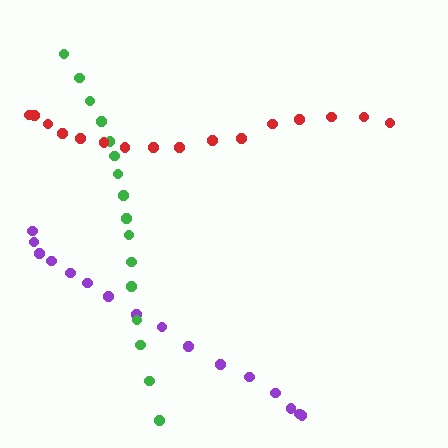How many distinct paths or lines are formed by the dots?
There are 3 distinct paths.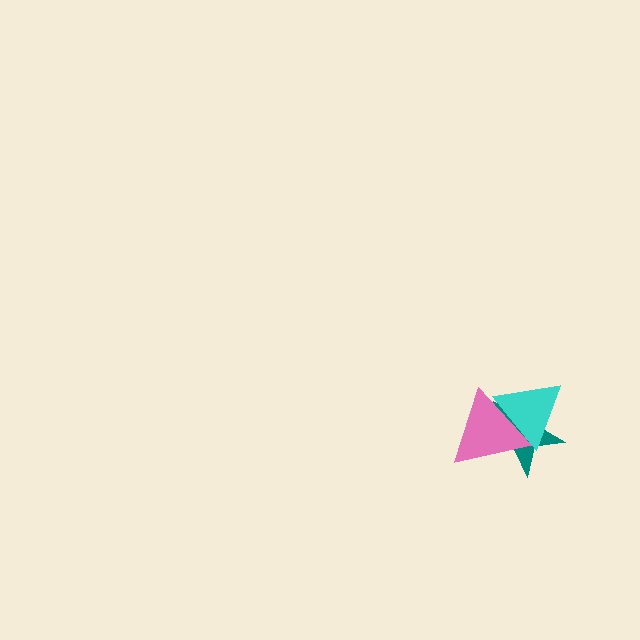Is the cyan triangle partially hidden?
Yes, it is partially covered by another shape.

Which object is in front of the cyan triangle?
The pink triangle is in front of the cyan triangle.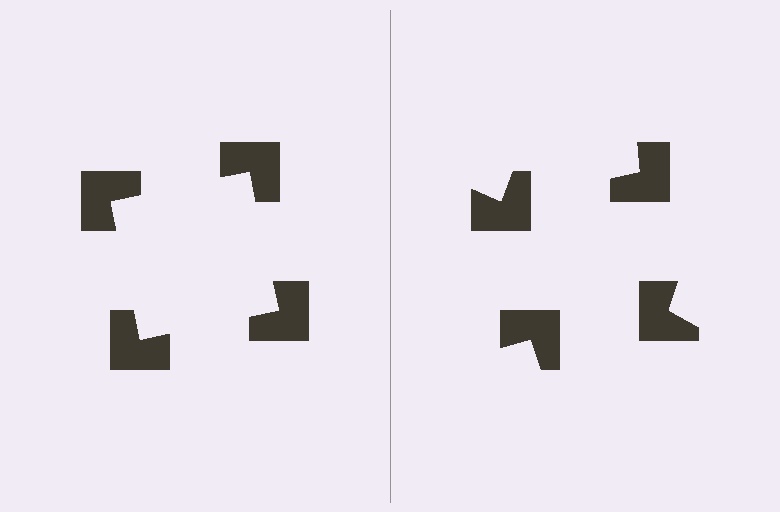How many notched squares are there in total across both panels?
8 — 4 on each side.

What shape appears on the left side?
An illusory square.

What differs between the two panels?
The notched squares are positioned identically on both sides; only the wedge orientations differ. On the left they align to a square; on the right they are misaligned.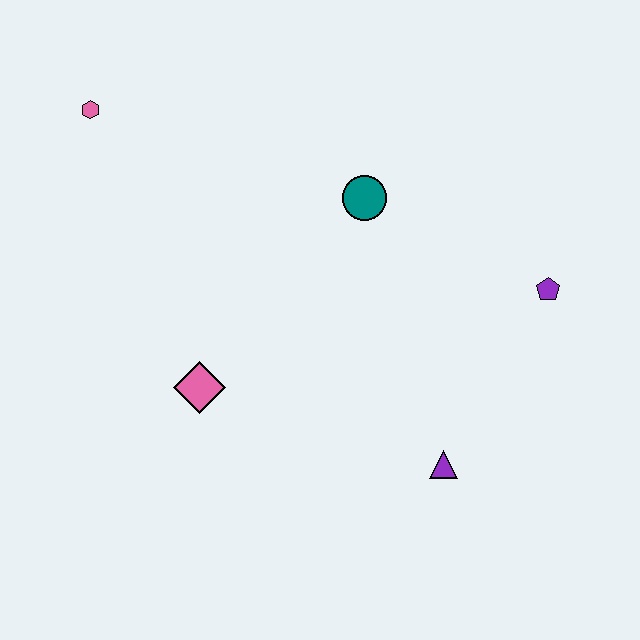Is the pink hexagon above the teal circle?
Yes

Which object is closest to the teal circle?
The purple pentagon is closest to the teal circle.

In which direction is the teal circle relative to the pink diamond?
The teal circle is above the pink diamond.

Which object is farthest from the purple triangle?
The pink hexagon is farthest from the purple triangle.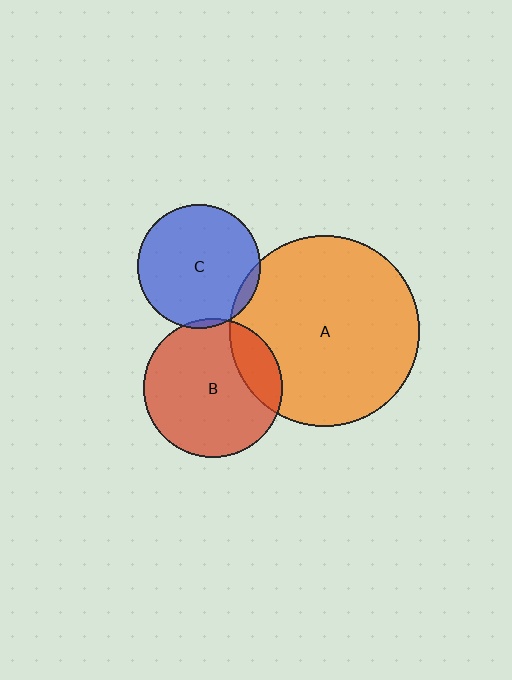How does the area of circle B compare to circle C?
Approximately 1.3 times.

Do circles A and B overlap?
Yes.